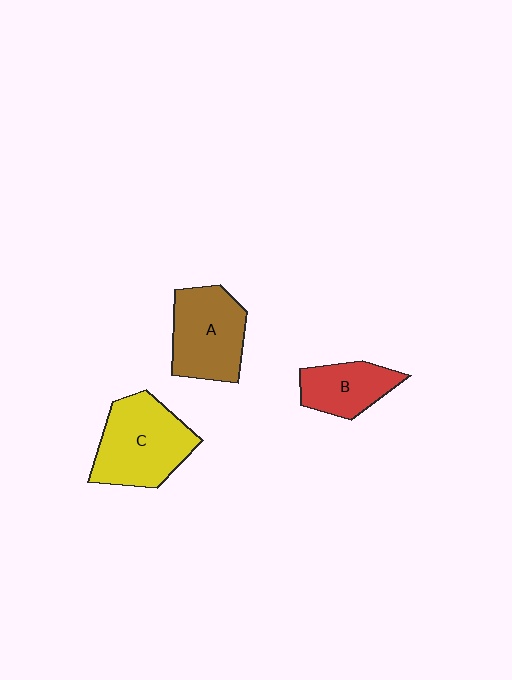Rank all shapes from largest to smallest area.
From largest to smallest: C (yellow), A (brown), B (red).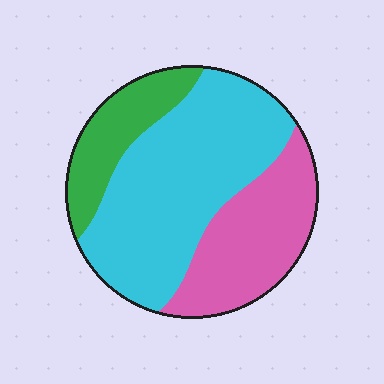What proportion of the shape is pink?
Pink covers around 30% of the shape.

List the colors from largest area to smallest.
From largest to smallest: cyan, pink, green.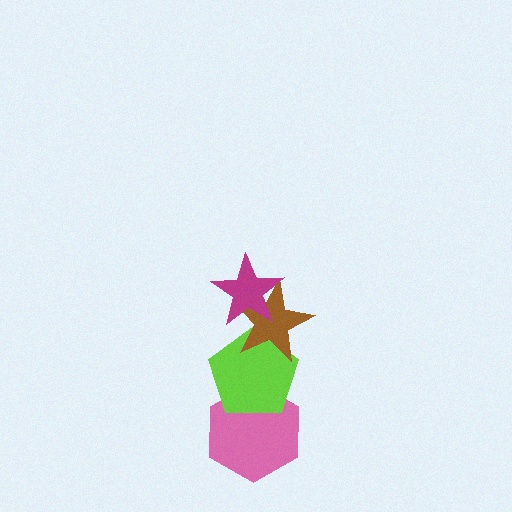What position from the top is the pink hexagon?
The pink hexagon is 4th from the top.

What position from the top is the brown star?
The brown star is 2nd from the top.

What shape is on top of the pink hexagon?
The lime pentagon is on top of the pink hexagon.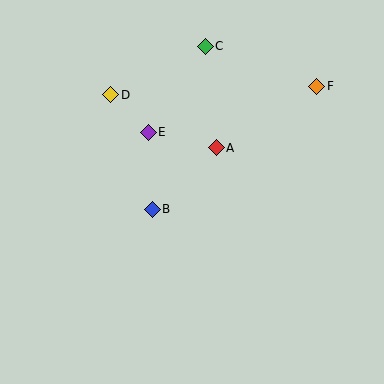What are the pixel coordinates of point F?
Point F is at (317, 86).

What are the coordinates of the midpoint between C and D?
The midpoint between C and D is at (158, 71).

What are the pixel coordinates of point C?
Point C is at (205, 46).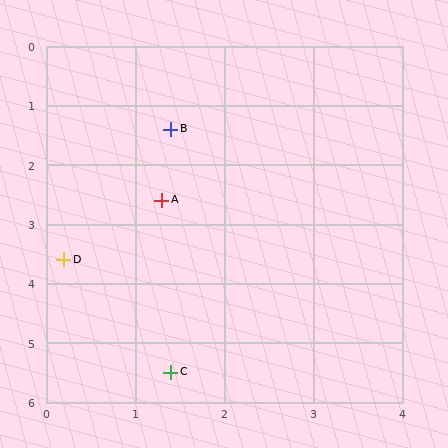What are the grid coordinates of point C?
Point C is at approximately (1.4, 5.5).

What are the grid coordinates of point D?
Point D is at approximately (0.2, 3.6).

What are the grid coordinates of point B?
Point B is at approximately (1.4, 1.4).